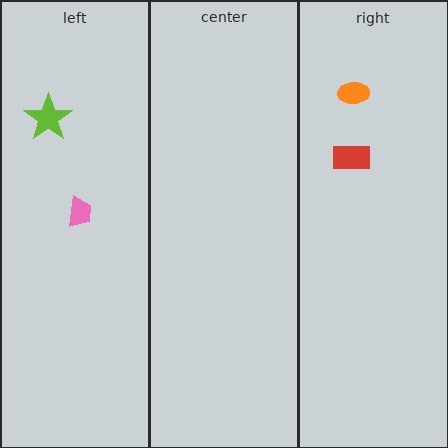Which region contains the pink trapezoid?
The left region.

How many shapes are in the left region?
2.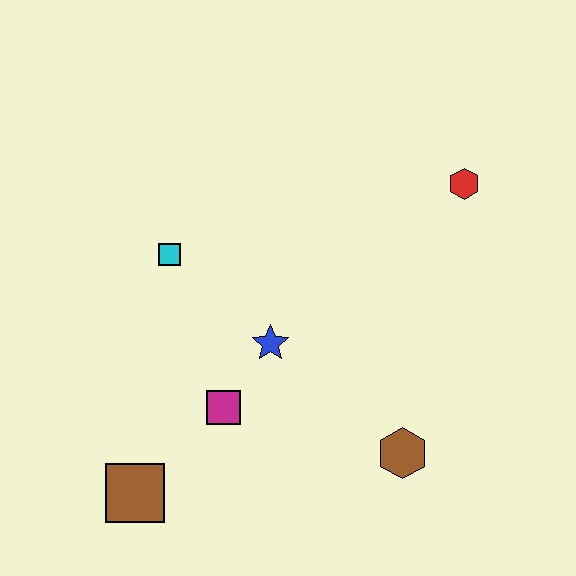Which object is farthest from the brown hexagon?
The cyan square is farthest from the brown hexagon.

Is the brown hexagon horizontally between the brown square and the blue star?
No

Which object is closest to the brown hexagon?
The blue star is closest to the brown hexagon.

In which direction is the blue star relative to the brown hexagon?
The blue star is to the left of the brown hexagon.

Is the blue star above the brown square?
Yes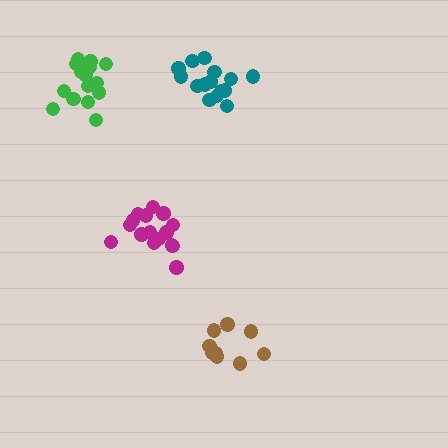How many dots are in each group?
Group 1: 15 dots, Group 2: 10 dots, Group 3: 16 dots, Group 4: 15 dots (56 total).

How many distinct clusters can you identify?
There are 4 distinct clusters.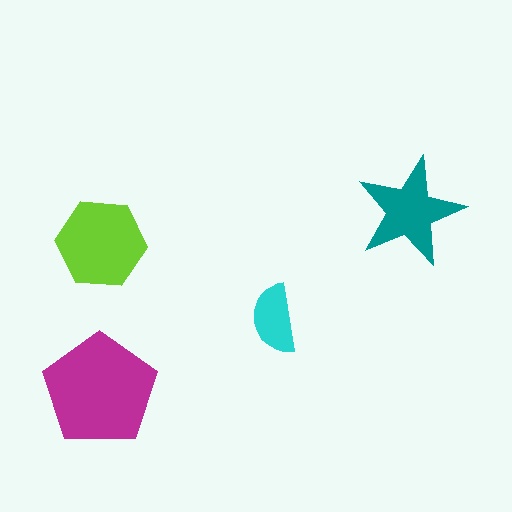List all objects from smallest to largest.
The cyan semicircle, the teal star, the lime hexagon, the magenta pentagon.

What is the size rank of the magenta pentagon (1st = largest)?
1st.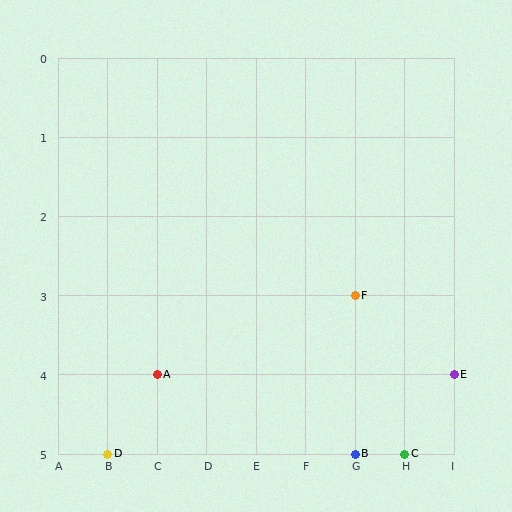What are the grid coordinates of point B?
Point B is at grid coordinates (G, 5).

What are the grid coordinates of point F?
Point F is at grid coordinates (G, 3).